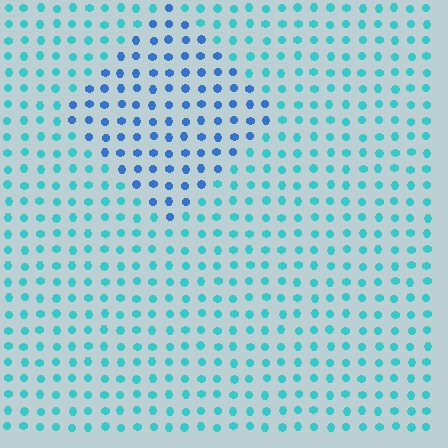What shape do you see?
I see a diamond.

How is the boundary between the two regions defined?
The boundary is defined purely by a slight shift in hue (about 36 degrees). Spacing, size, and orientation are identical on both sides.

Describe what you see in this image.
The image is filled with small cyan elements in a uniform arrangement. A diamond-shaped region is visible where the elements are tinted to a slightly different hue, forming a subtle color boundary.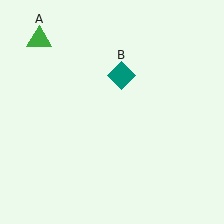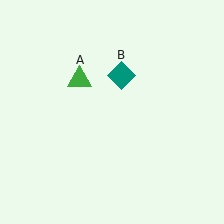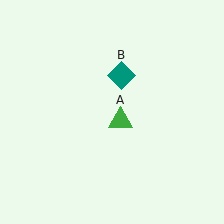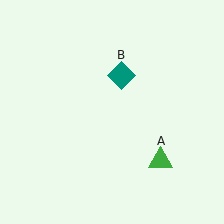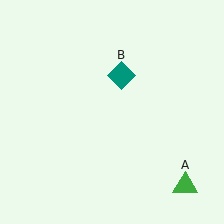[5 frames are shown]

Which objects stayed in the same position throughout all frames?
Teal diamond (object B) remained stationary.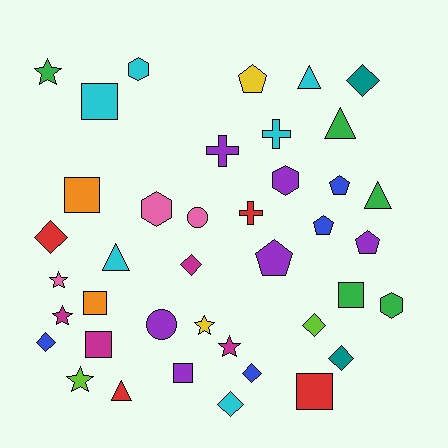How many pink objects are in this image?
There are 3 pink objects.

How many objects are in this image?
There are 40 objects.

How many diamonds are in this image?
There are 8 diamonds.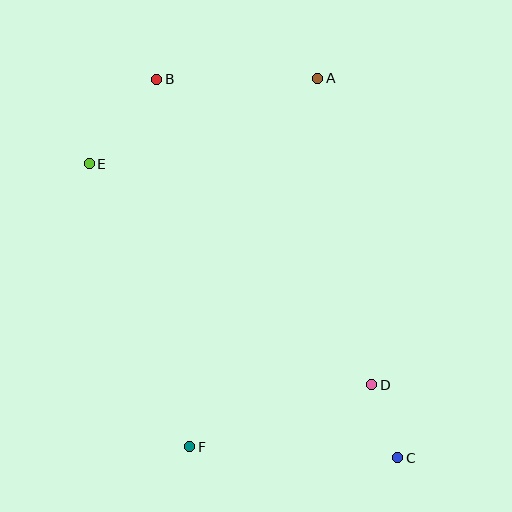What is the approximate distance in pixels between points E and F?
The distance between E and F is approximately 300 pixels.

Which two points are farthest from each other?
Points B and C are farthest from each other.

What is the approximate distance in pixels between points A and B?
The distance between A and B is approximately 161 pixels.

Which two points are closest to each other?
Points C and D are closest to each other.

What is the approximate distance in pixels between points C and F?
The distance between C and F is approximately 208 pixels.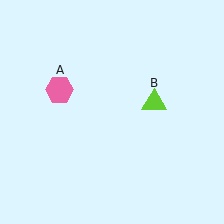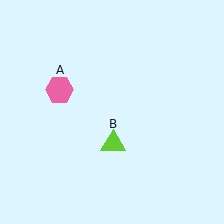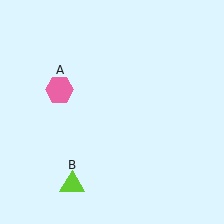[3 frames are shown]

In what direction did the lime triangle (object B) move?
The lime triangle (object B) moved down and to the left.